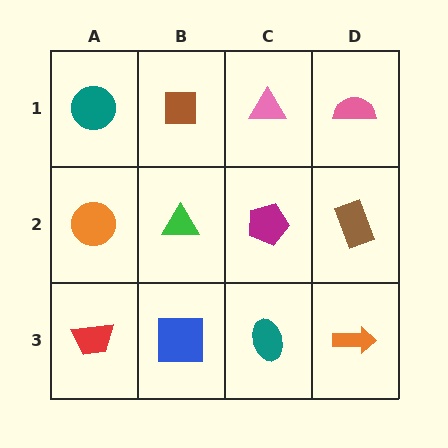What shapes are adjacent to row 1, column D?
A brown rectangle (row 2, column D), a pink triangle (row 1, column C).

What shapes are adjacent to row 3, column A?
An orange circle (row 2, column A), a blue square (row 3, column B).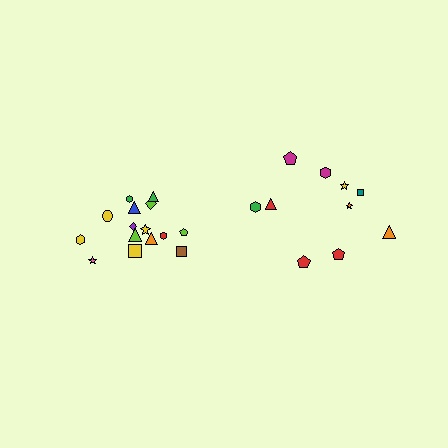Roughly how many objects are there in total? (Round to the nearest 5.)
Roughly 25 objects in total.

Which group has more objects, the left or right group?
The left group.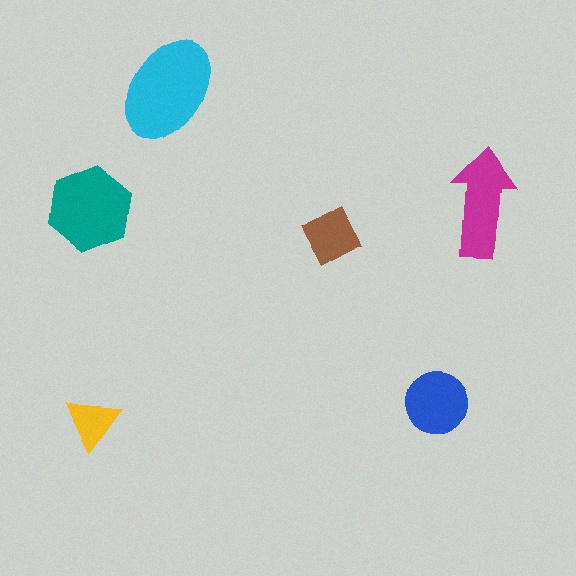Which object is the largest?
The cyan ellipse.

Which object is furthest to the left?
The teal hexagon is leftmost.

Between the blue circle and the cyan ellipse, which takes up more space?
The cyan ellipse.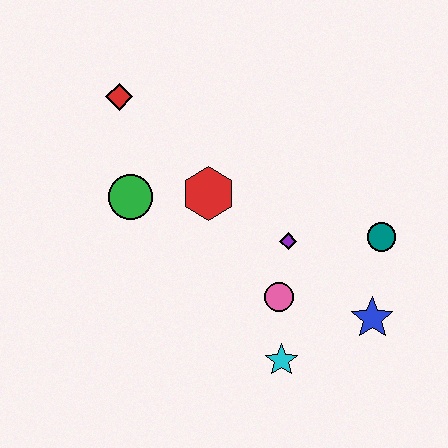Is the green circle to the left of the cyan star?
Yes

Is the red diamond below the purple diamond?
No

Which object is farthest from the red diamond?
The blue star is farthest from the red diamond.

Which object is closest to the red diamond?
The green circle is closest to the red diamond.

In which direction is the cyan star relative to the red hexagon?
The cyan star is below the red hexagon.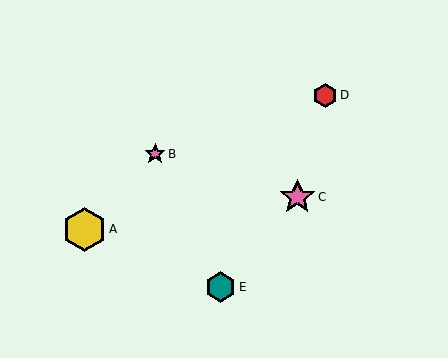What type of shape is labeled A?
Shape A is a yellow hexagon.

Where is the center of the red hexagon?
The center of the red hexagon is at (325, 95).